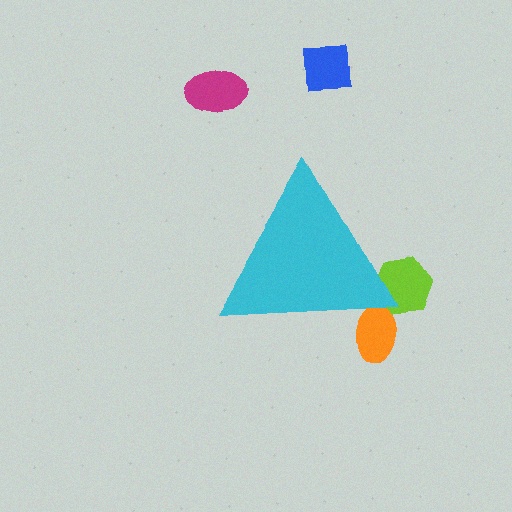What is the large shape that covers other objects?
A cyan triangle.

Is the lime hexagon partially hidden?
Yes, the lime hexagon is partially hidden behind the cyan triangle.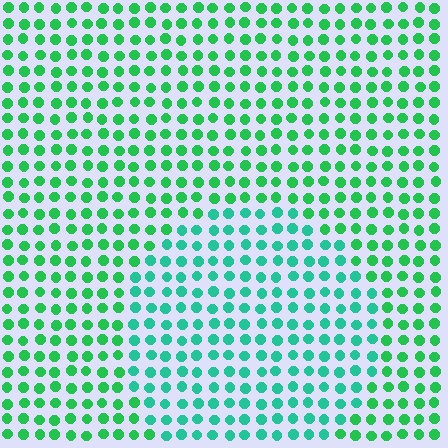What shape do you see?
I see a circle.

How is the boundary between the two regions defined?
The boundary is defined purely by a slight shift in hue (about 27 degrees). Spacing, size, and orientation are identical on both sides.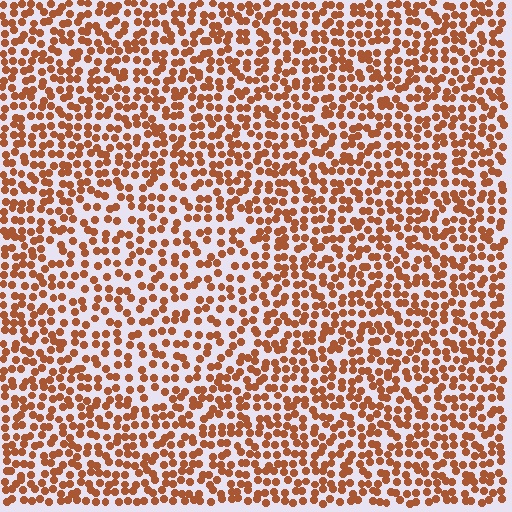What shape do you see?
I see a circle.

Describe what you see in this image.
The image contains small brown elements arranged at two different densities. A circle-shaped region is visible where the elements are less densely packed than the surrounding area.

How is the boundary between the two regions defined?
The boundary is defined by a change in element density (approximately 1.5x ratio). All elements are the same color, size, and shape.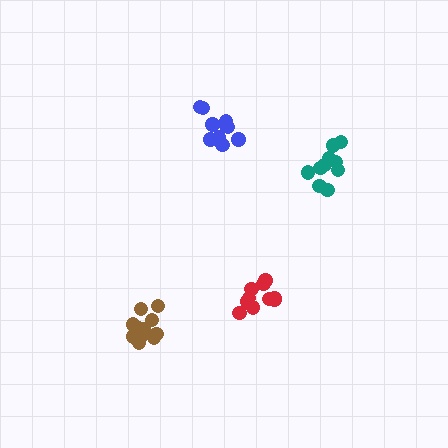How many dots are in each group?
Group 1: 12 dots, Group 2: 10 dots, Group 3: 11 dots, Group 4: 10 dots (43 total).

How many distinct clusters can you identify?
There are 4 distinct clusters.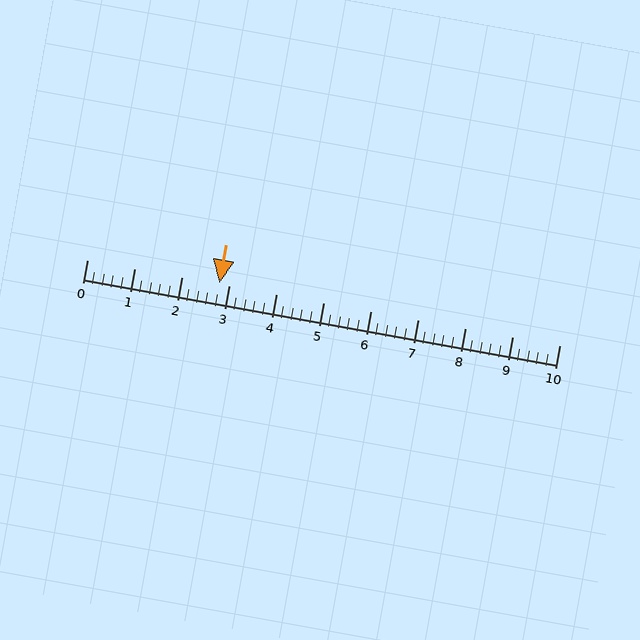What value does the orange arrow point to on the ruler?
The orange arrow points to approximately 2.8.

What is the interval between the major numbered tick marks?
The major tick marks are spaced 1 units apart.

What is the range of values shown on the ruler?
The ruler shows values from 0 to 10.